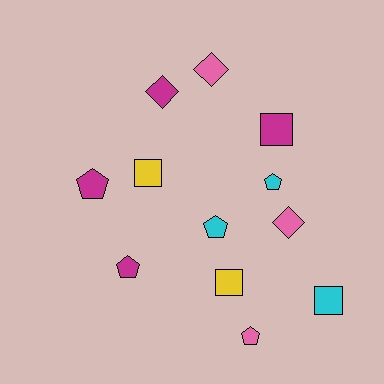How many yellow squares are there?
There are 2 yellow squares.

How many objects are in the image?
There are 12 objects.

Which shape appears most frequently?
Pentagon, with 5 objects.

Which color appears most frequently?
Magenta, with 4 objects.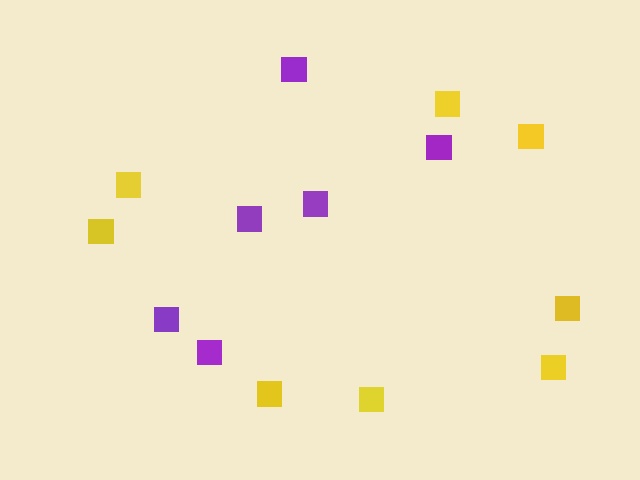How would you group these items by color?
There are 2 groups: one group of purple squares (6) and one group of yellow squares (8).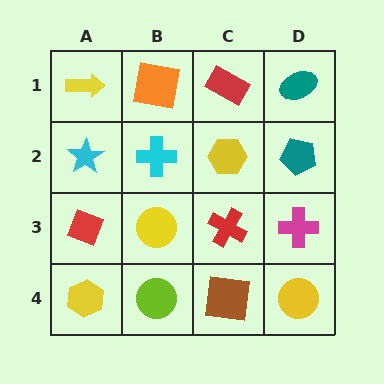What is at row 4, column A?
A yellow hexagon.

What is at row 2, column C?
A yellow hexagon.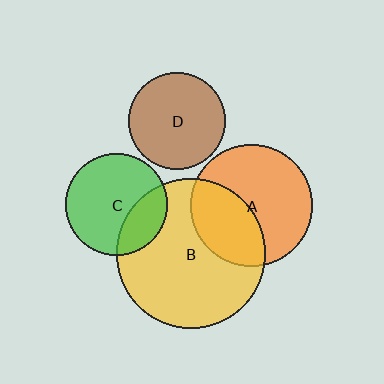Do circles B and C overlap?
Yes.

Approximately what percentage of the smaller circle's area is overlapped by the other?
Approximately 25%.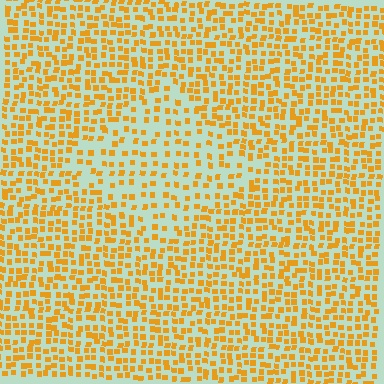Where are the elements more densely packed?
The elements are more densely packed outside the diamond boundary.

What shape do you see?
I see a diamond.